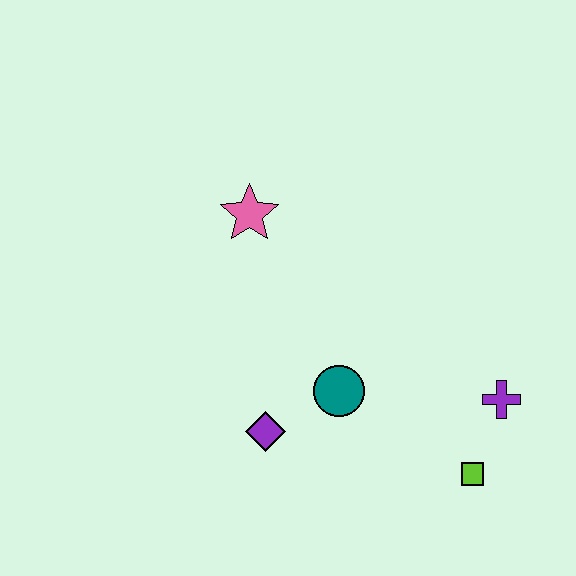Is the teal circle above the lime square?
Yes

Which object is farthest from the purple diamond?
The purple cross is farthest from the purple diamond.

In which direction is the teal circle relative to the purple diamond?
The teal circle is to the right of the purple diamond.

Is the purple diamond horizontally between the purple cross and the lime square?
No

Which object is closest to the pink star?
The teal circle is closest to the pink star.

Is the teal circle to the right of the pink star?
Yes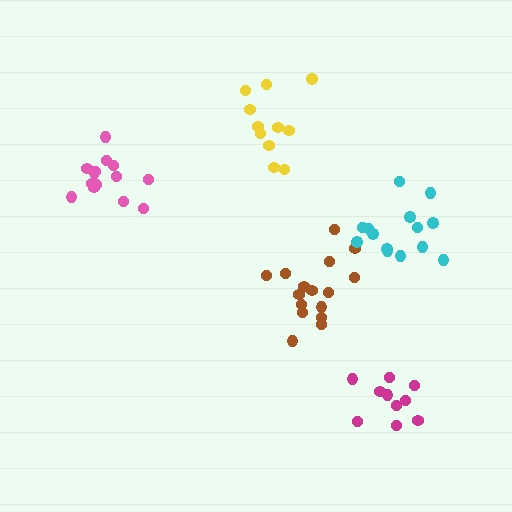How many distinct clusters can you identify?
There are 5 distinct clusters.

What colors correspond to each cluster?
The clusters are colored: brown, yellow, pink, magenta, cyan.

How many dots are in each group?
Group 1: 16 dots, Group 2: 11 dots, Group 3: 14 dots, Group 4: 10 dots, Group 5: 14 dots (65 total).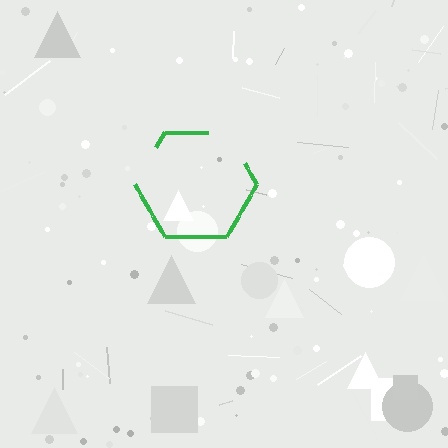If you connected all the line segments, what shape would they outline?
They would outline a hexagon.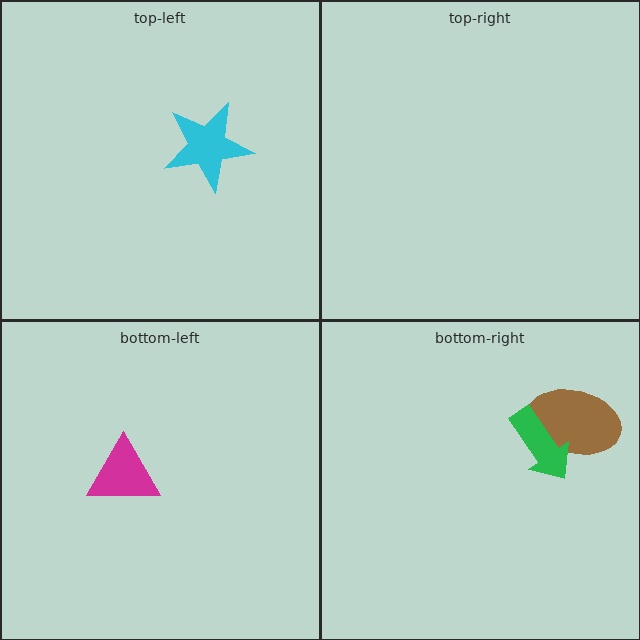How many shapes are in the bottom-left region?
1.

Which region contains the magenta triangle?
The bottom-left region.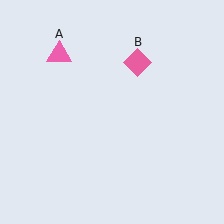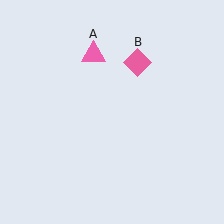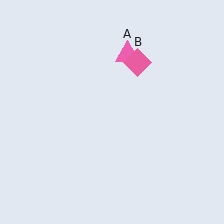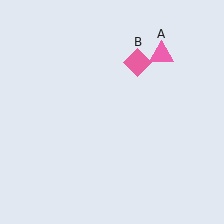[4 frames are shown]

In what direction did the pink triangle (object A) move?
The pink triangle (object A) moved right.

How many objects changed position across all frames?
1 object changed position: pink triangle (object A).